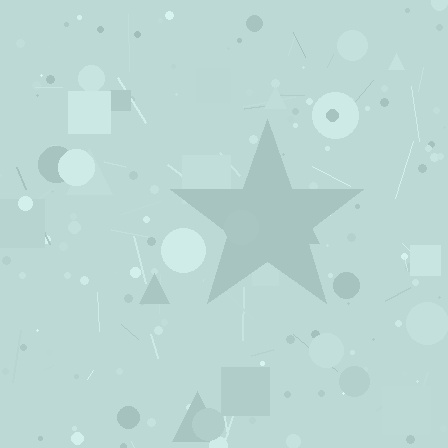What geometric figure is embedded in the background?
A star is embedded in the background.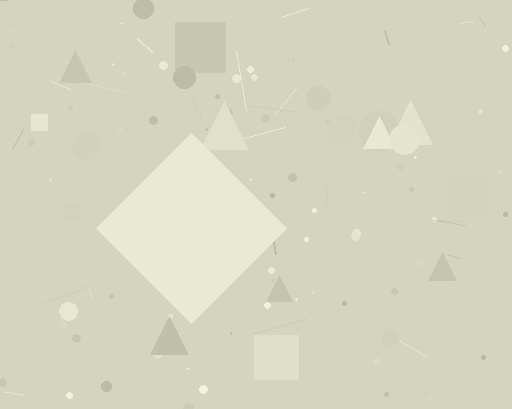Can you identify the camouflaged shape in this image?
The camouflaged shape is a diamond.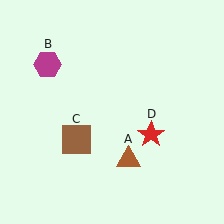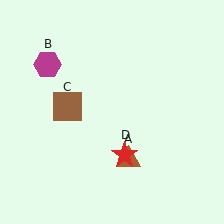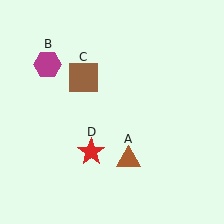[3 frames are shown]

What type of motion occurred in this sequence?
The brown square (object C), red star (object D) rotated clockwise around the center of the scene.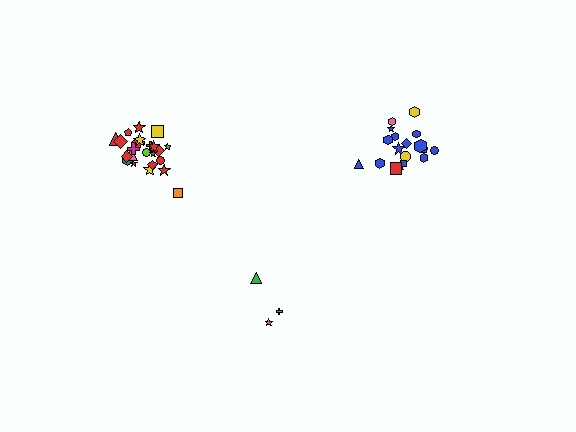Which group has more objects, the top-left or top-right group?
The top-left group.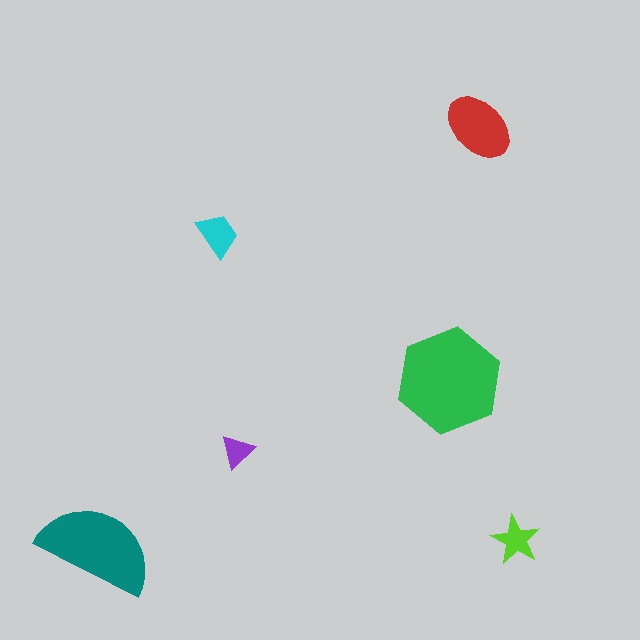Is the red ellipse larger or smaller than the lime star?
Larger.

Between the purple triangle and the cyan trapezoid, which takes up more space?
The cyan trapezoid.